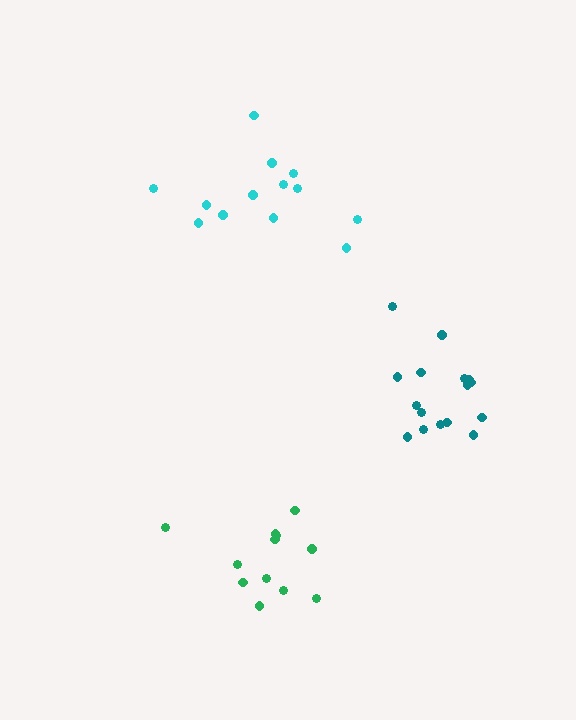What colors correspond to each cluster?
The clusters are colored: green, teal, cyan.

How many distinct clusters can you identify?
There are 3 distinct clusters.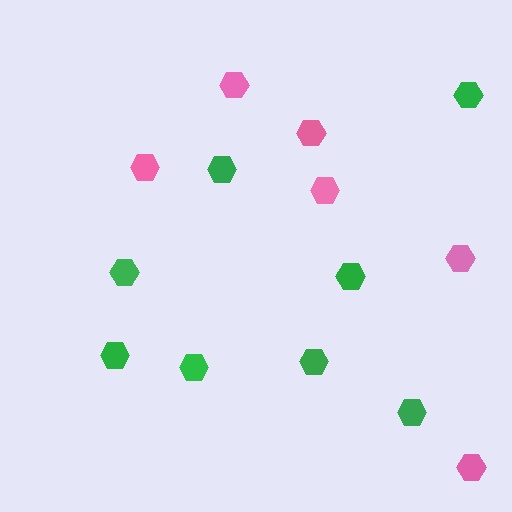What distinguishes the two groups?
There are 2 groups: one group of green hexagons (8) and one group of pink hexagons (6).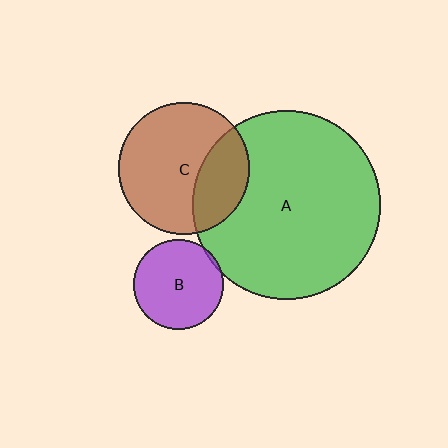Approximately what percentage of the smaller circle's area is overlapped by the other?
Approximately 30%.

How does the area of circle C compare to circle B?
Approximately 2.1 times.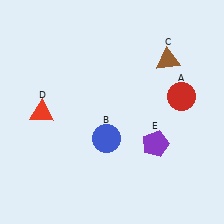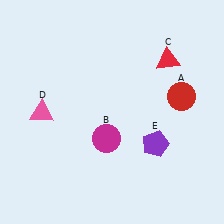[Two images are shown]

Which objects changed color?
B changed from blue to magenta. C changed from brown to red. D changed from red to pink.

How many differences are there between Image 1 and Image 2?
There are 3 differences between the two images.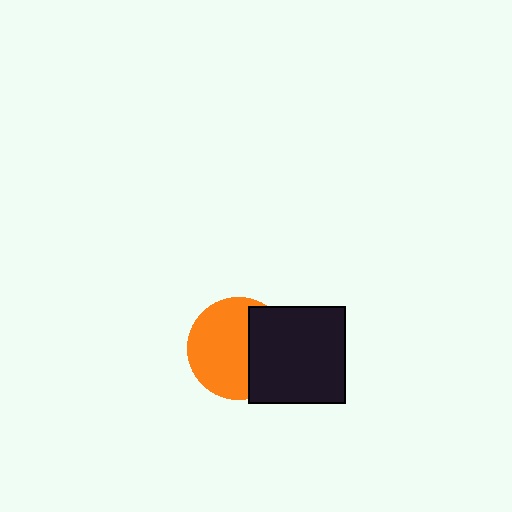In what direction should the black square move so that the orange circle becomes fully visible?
The black square should move right. That is the shortest direction to clear the overlap and leave the orange circle fully visible.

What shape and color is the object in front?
The object in front is a black square.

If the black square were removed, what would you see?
You would see the complete orange circle.